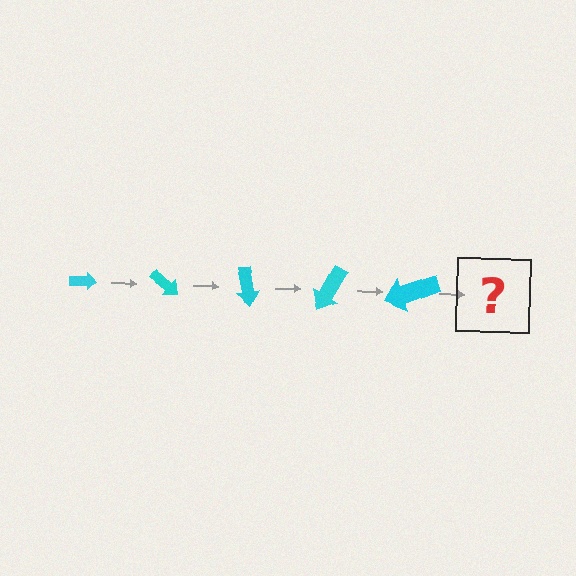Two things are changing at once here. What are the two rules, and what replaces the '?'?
The two rules are that the arrow grows larger each step and it rotates 40 degrees each step. The '?' should be an arrow, larger than the previous one and rotated 200 degrees from the start.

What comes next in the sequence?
The next element should be an arrow, larger than the previous one and rotated 200 degrees from the start.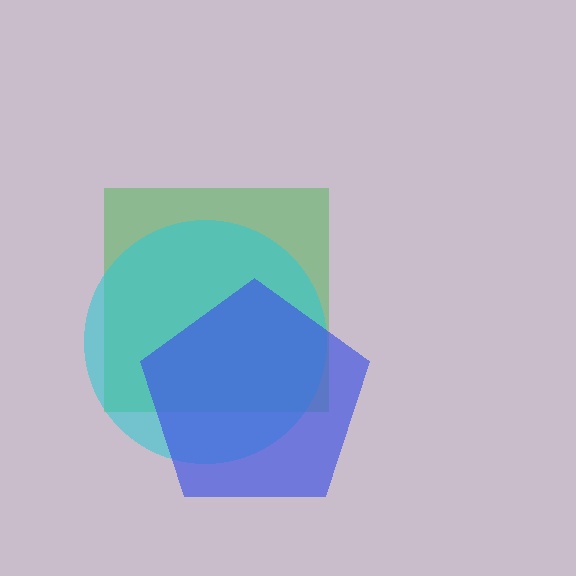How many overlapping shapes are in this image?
There are 3 overlapping shapes in the image.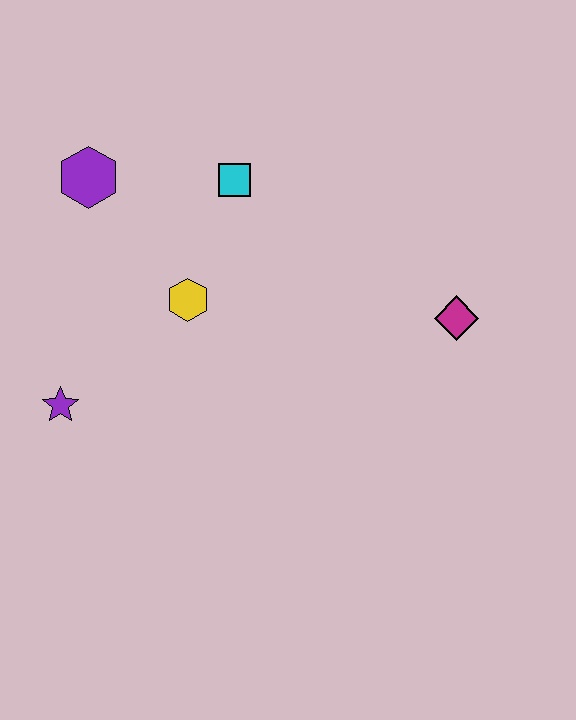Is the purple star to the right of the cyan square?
No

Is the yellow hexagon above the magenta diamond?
Yes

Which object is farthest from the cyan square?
The purple star is farthest from the cyan square.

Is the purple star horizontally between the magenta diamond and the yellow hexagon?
No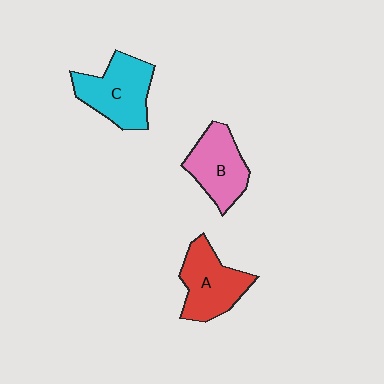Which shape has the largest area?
Shape C (cyan).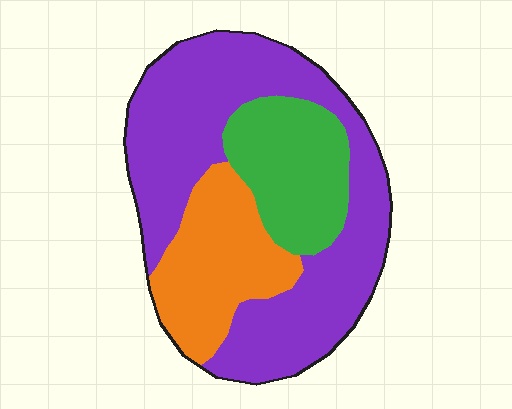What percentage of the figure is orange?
Orange covers around 25% of the figure.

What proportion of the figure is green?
Green takes up about one fifth (1/5) of the figure.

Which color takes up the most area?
Purple, at roughly 55%.